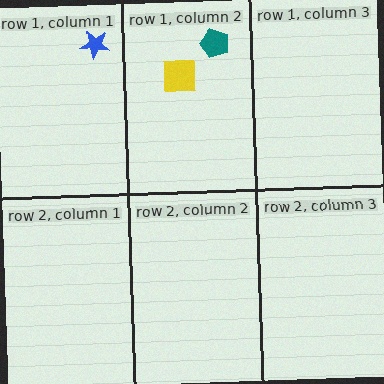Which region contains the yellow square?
The row 1, column 2 region.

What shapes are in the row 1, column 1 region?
The blue star.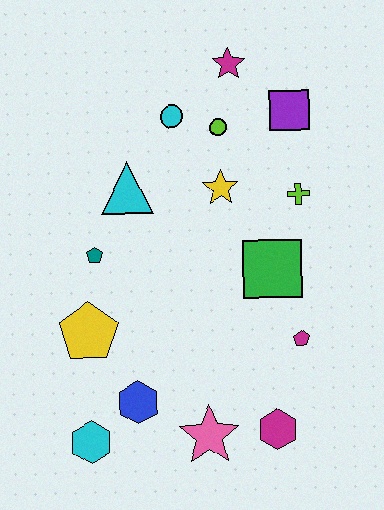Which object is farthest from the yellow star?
The cyan hexagon is farthest from the yellow star.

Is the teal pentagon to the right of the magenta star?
No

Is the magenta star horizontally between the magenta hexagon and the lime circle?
Yes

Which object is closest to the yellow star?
The lime circle is closest to the yellow star.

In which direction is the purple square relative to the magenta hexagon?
The purple square is above the magenta hexagon.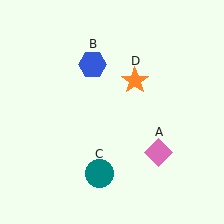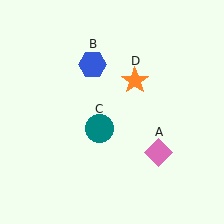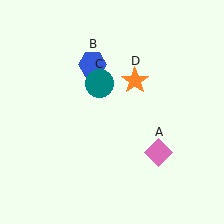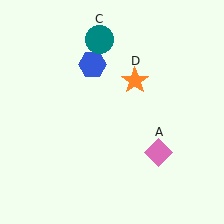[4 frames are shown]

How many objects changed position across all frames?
1 object changed position: teal circle (object C).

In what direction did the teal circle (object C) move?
The teal circle (object C) moved up.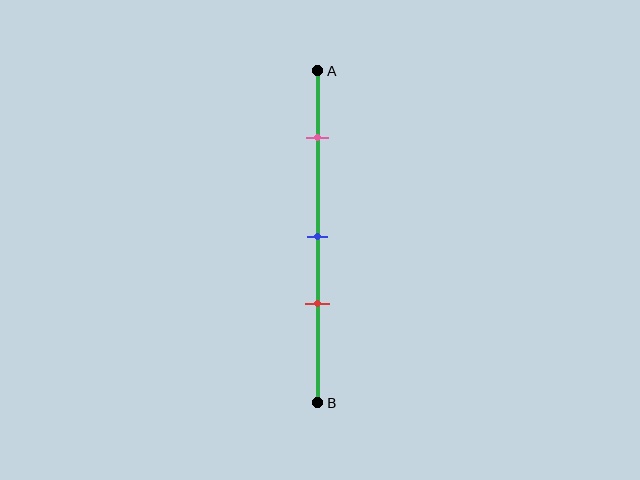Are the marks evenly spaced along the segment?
No, the marks are not evenly spaced.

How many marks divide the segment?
There are 3 marks dividing the segment.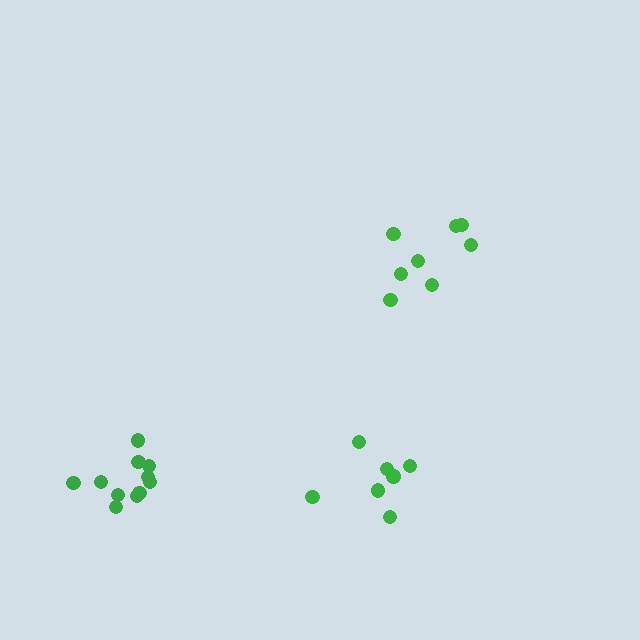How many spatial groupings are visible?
There are 3 spatial groupings.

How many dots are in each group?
Group 1: 8 dots, Group 2: 11 dots, Group 3: 7 dots (26 total).